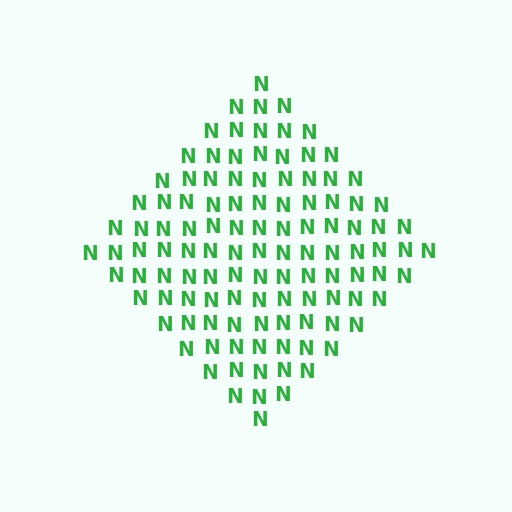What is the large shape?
The large shape is a diamond.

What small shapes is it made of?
It is made of small letter N's.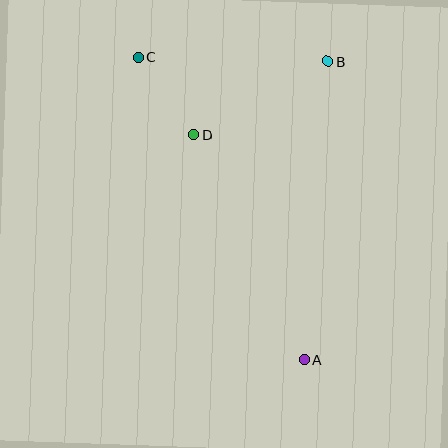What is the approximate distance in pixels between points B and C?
The distance between B and C is approximately 189 pixels.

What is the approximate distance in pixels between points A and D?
The distance between A and D is approximately 251 pixels.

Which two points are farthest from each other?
Points A and C are farthest from each other.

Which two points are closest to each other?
Points C and D are closest to each other.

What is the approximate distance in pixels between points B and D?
The distance between B and D is approximately 152 pixels.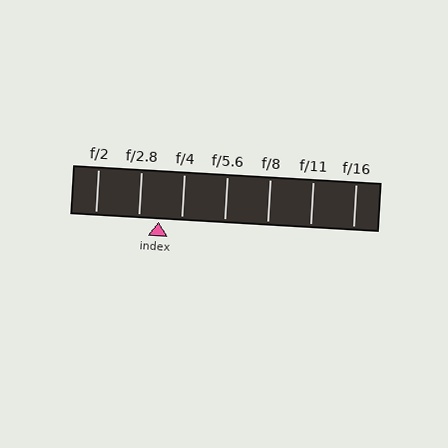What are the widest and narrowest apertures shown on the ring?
The widest aperture shown is f/2 and the narrowest is f/16.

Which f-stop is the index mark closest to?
The index mark is closest to f/2.8.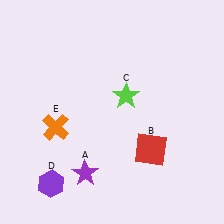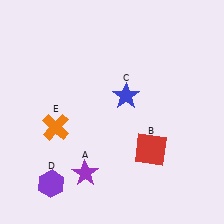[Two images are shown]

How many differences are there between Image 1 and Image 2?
There is 1 difference between the two images.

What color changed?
The star (C) changed from lime in Image 1 to blue in Image 2.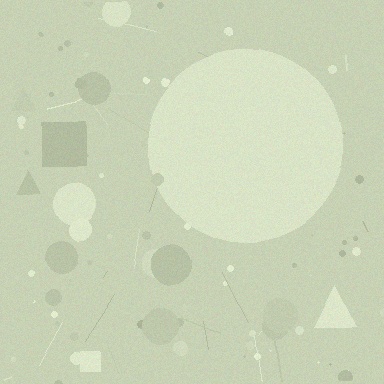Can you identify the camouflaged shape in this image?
The camouflaged shape is a circle.